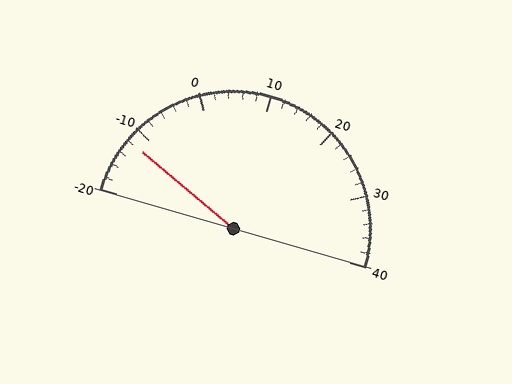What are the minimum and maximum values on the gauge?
The gauge ranges from -20 to 40.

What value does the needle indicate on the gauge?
The needle indicates approximately -12.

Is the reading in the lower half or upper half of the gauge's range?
The reading is in the lower half of the range (-20 to 40).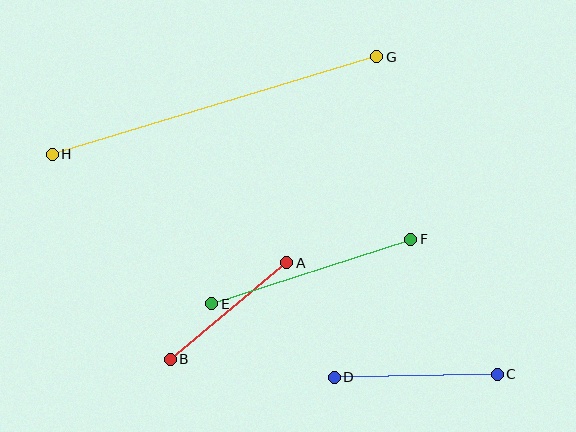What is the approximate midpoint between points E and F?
The midpoint is at approximately (311, 271) pixels.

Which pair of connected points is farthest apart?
Points G and H are farthest apart.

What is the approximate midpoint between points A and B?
The midpoint is at approximately (229, 311) pixels.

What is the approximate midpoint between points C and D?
The midpoint is at approximately (416, 376) pixels.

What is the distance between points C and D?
The distance is approximately 163 pixels.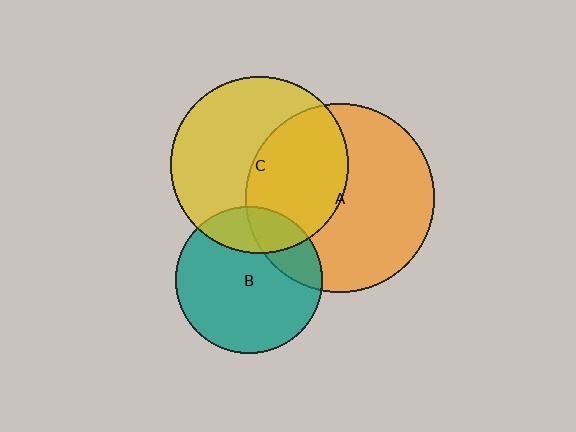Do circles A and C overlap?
Yes.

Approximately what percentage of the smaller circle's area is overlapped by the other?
Approximately 45%.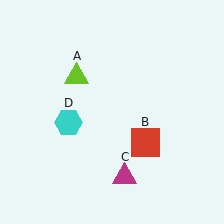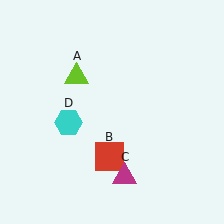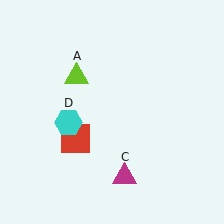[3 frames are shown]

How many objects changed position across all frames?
1 object changed position: red square (object B).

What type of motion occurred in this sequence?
The red square (object B) rotated clockwise around the center of the scene.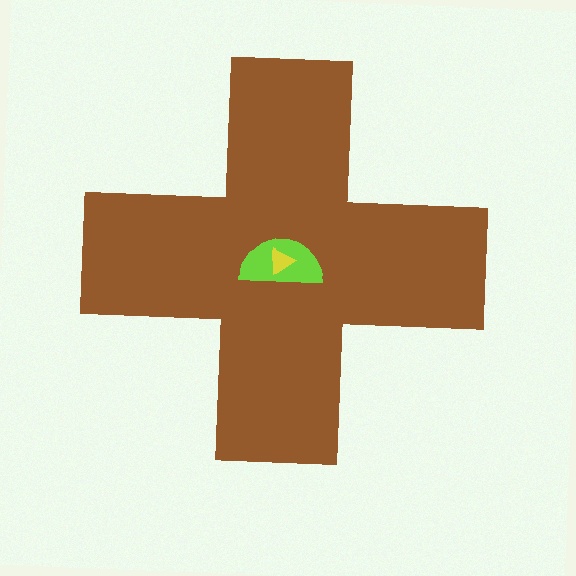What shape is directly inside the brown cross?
The lime semicircle.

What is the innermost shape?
The yellow triangle.